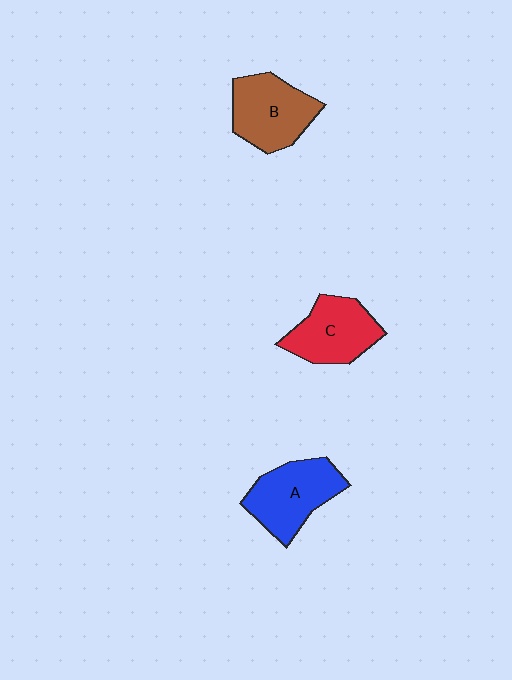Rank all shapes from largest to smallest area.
From largest to smallest: A (blue), B (brown), C (red).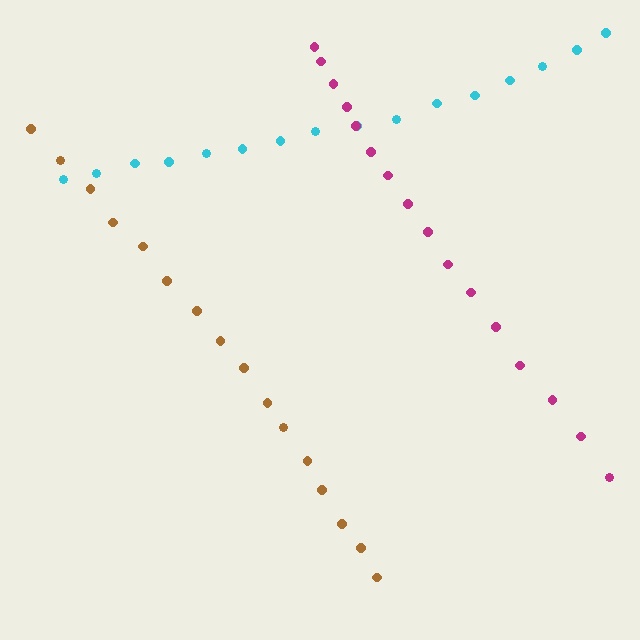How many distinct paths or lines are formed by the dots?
There are 3 distinct paths.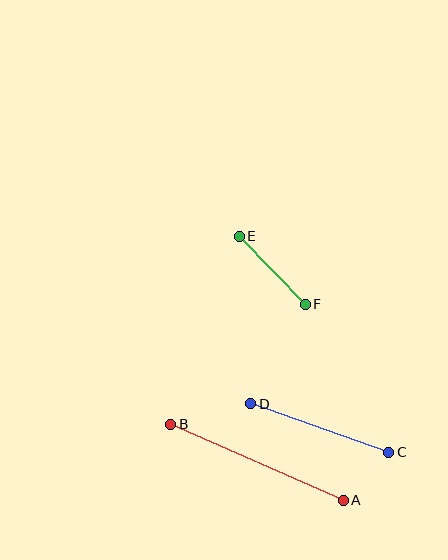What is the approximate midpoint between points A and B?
The midpoint is at approximately (257, 462) pixels.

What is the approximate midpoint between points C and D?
The midpoint is at approximately (320, 428) pixels.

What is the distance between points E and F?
The distance is approximately 95 pixels.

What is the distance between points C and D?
The distance is approximately 147 pixels.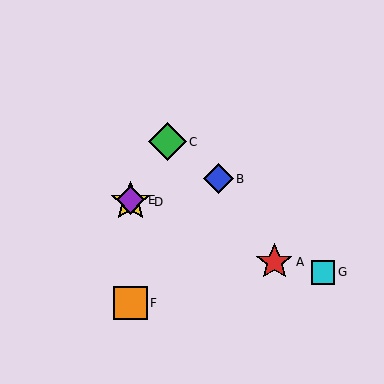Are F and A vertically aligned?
No, F is at x≈131 and A is at x≈274.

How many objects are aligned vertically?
3 objects (D, E, F) are aligned vertically.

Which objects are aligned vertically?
Objects D, E, F are aligned vertically.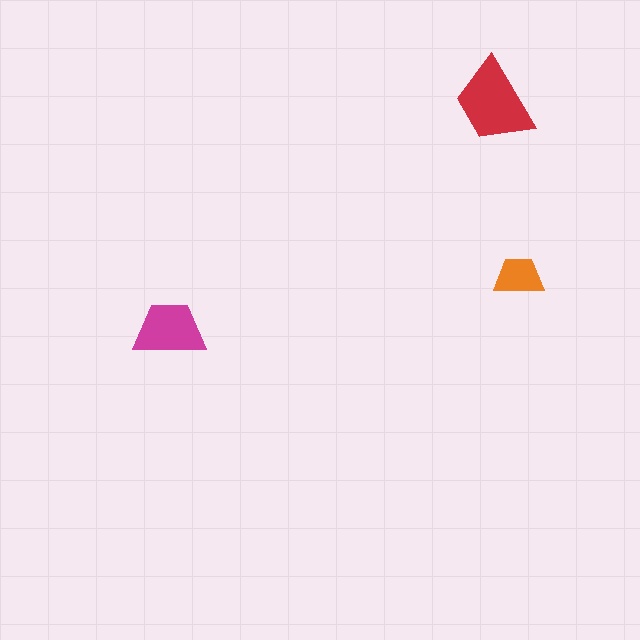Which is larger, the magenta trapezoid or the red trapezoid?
The red one.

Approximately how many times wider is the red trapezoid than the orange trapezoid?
About 1.5 times wider.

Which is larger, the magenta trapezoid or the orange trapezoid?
The magenta one.